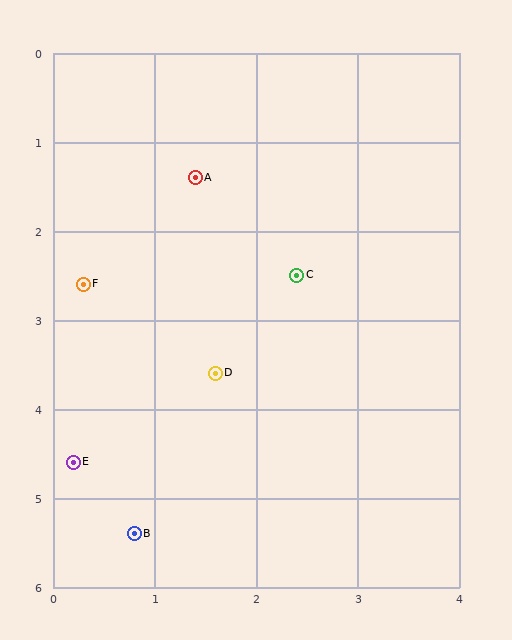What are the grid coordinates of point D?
Point D is at approximately (1.6, 3.6).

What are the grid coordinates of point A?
Point A is at approximately (1.4, 1.4).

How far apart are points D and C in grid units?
Points D and C are about 1.4 grid units apart.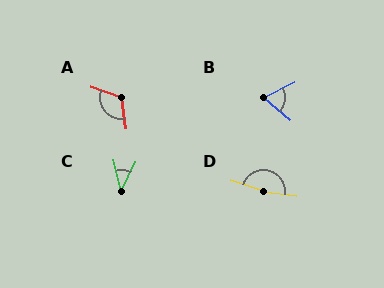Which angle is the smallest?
C, at approximately 39 degrees.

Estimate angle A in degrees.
Approximately 118 degrees.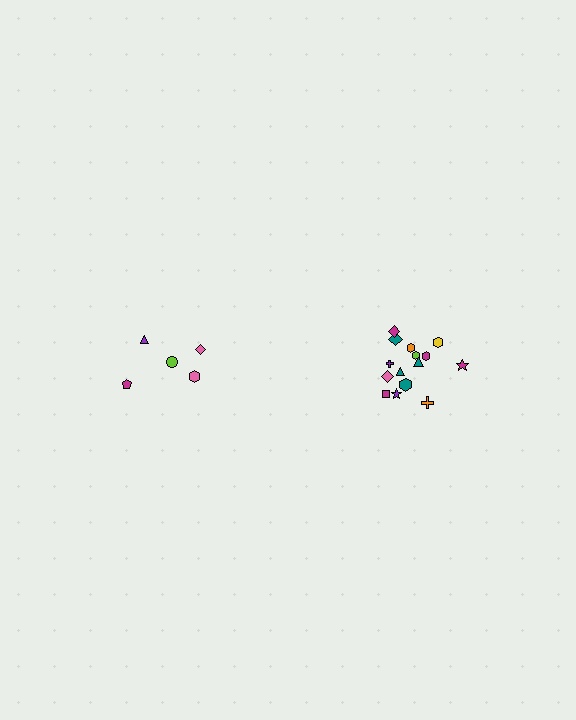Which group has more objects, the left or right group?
The right group.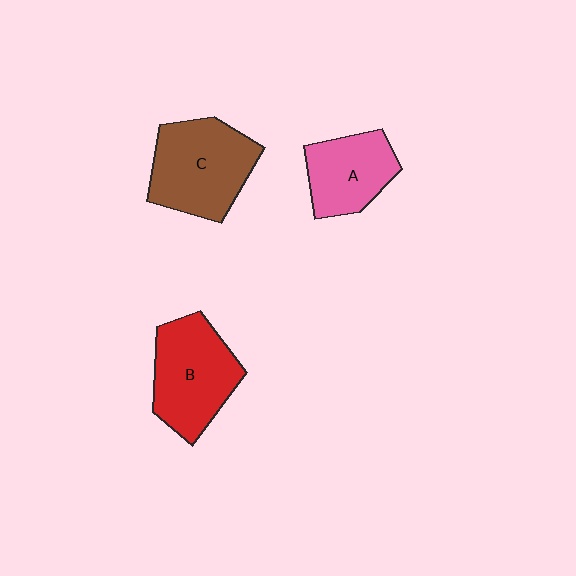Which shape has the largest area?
Shape C (brown).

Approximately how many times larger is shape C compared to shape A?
Approximately 1.4 times.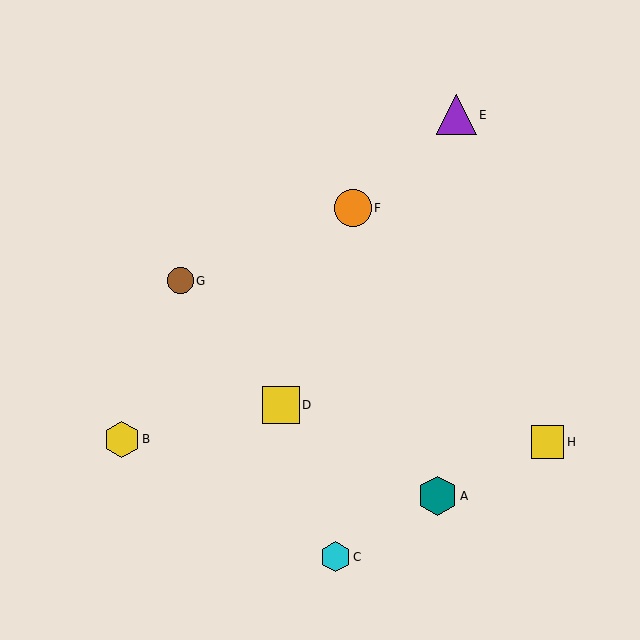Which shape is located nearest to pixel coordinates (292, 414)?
The yellow square (labeled D) at (281, 405) is nearest to that location.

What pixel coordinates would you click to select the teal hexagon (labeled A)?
Click at (437, 496) to select the teal hexagon A.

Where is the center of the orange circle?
The center of the orange circle is at (353, 208).